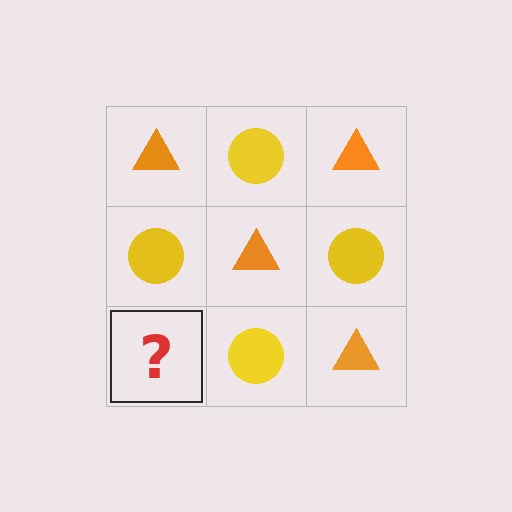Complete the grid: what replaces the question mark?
The question mark should be replaced with an orange triangle.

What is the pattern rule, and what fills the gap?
The rule is that it alternates orange triangle and yellow circle in a checkerboard pattern. The gap should be filled with an orange triangle.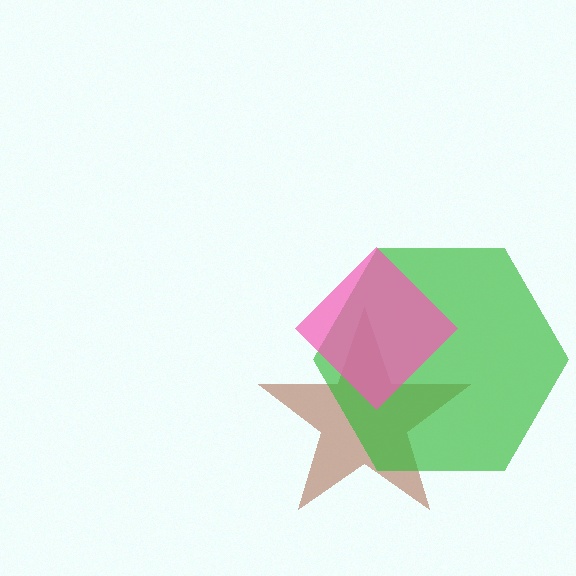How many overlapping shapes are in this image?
There are 3 overlapping shapes in the image.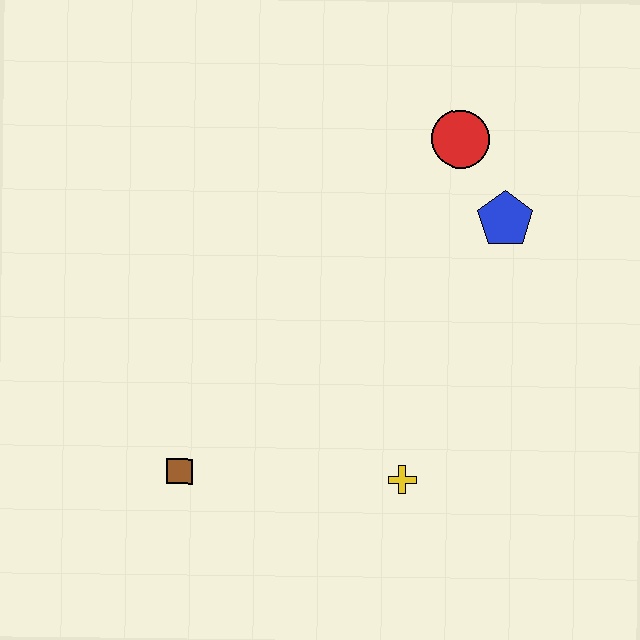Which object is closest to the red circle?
The blue pentagon is closest to the red circle.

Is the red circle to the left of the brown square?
No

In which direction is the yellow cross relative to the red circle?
The yellow cross is below the red circle.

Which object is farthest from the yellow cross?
The red circle is farthest from the yellow cross.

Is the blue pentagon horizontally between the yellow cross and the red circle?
No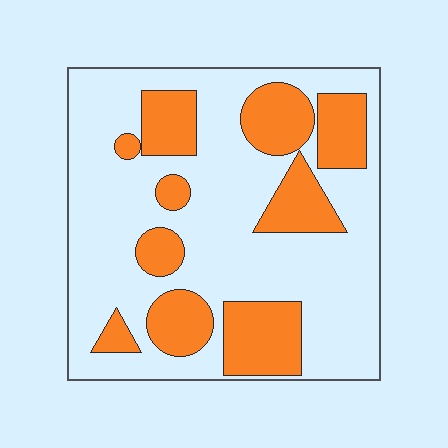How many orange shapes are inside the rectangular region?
10.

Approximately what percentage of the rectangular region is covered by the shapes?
Approximately 30%.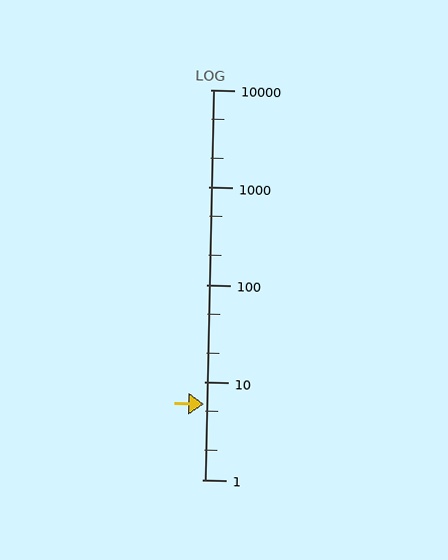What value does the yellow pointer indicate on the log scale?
The pointer indicates approximately 5.9.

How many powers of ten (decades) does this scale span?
The scale spans 4 decades, from 1 to 10000.